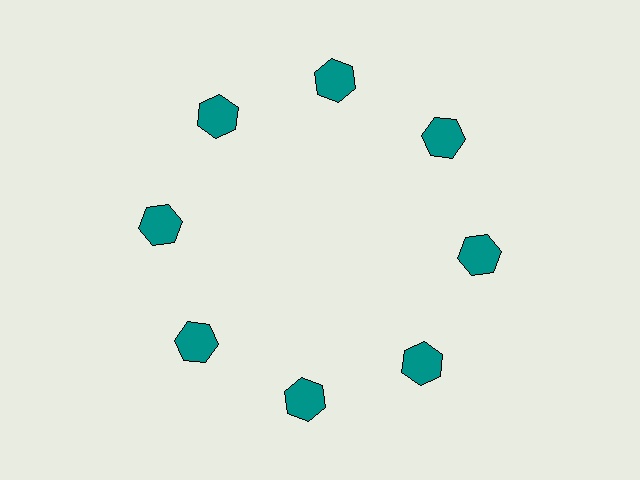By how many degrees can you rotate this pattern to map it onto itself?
The pattern maps onto itself every 45 degrees of rotation.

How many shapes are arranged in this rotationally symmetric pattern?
There are 8 shapes, arranged in 8 groups of 1.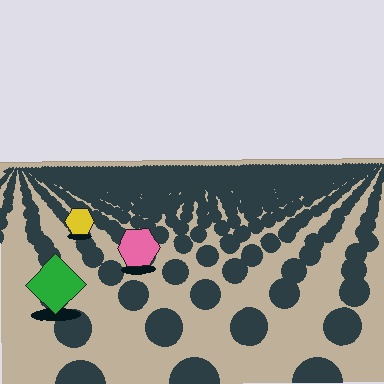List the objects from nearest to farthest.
From nearest to farthest: the green diamond, the pink hexagon, the yellow hexagon.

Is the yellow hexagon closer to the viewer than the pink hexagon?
No. The pink hexagon is closer — you can tell from the texture gradient: the ground texture is coarser near it.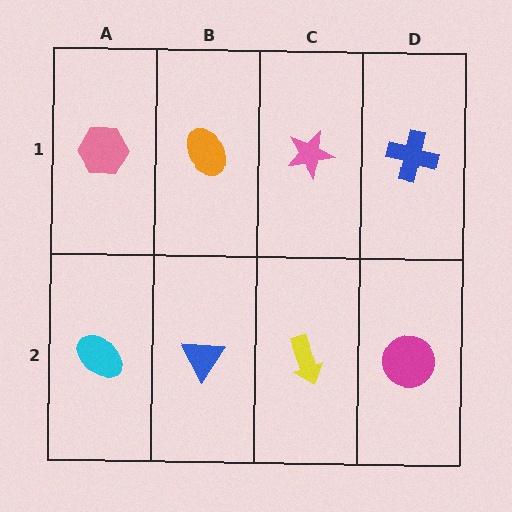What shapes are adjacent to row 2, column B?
An orange ellipse (row 1, column B), a cyan ellipse (row 2, column A), a yellow arrow (row 2, column C).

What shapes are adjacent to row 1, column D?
A magenta circle (row 2, column D), a pink star (row 1, column C).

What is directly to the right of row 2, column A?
A blue triangle.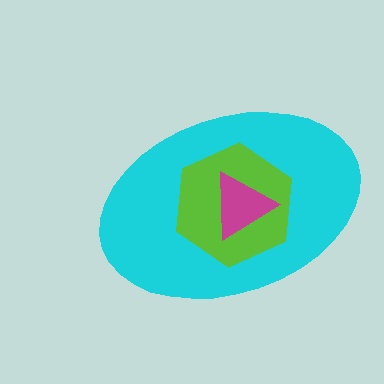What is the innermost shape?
The magenta triangle.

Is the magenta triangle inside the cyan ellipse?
Yes.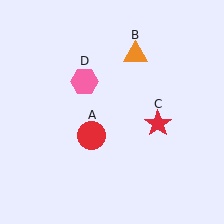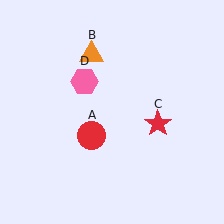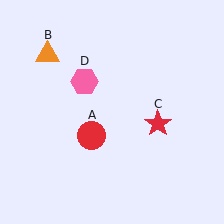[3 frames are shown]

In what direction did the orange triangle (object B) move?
The orange triangle (object B) moved left.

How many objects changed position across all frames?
1 object changed position: orange triangle (object B).